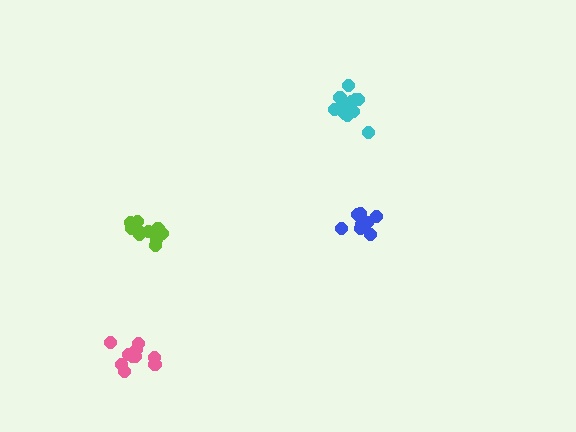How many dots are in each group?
Group 1: 12 dots, Group 2: 8 dots, Group 3: 10 dots, Group 4: 12 dots (42 total).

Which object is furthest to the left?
The pink cluster is leftmost.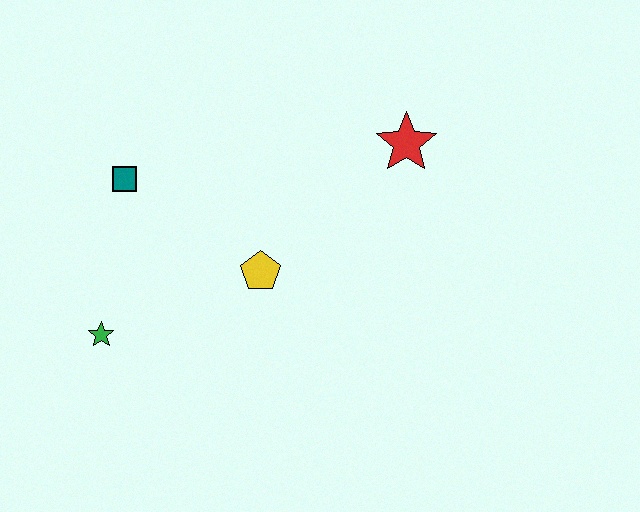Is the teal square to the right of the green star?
Yes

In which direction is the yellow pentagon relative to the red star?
The yellow pentagon is to the left of the red star.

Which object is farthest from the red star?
The green star is farthest from the red star.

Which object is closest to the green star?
The teal square is closest to the green star.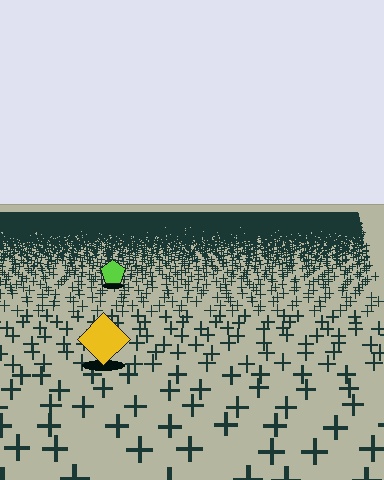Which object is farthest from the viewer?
The lime pentagon is farthest from the viewer. It appears smaller and the ground texture around it is denser.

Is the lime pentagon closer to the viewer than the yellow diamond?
No. The yellow diamond is closer — you can tell from the texture gradient: the ground texture is coarser near it.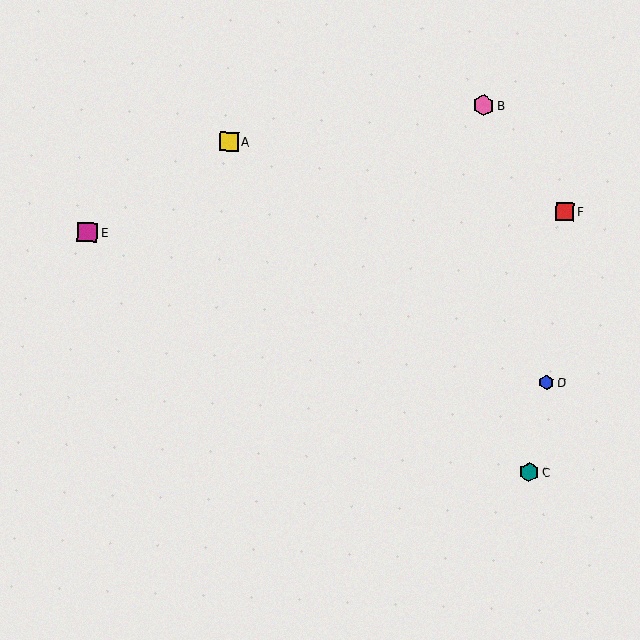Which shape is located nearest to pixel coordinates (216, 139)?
The yellow square (labeled A) at (229, 142) is nearest to that location.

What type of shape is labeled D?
Shape D is a blue hexagon.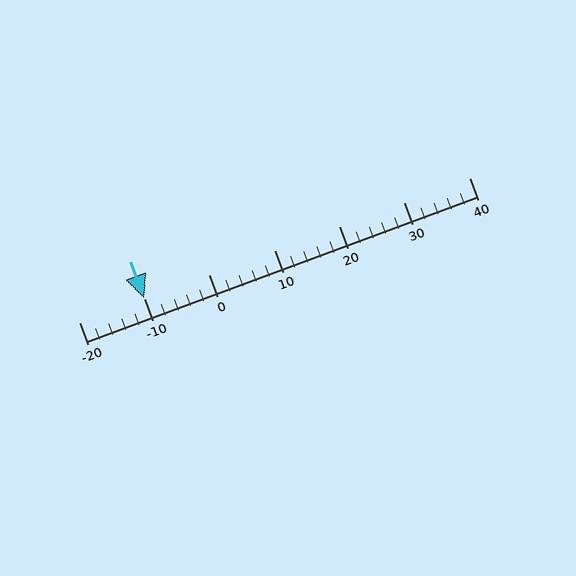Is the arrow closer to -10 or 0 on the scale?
The arrow is closer to -10.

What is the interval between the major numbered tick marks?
The major tick marks are spaced 10 units apart.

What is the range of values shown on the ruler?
The ruler shows values from -20 to 40.